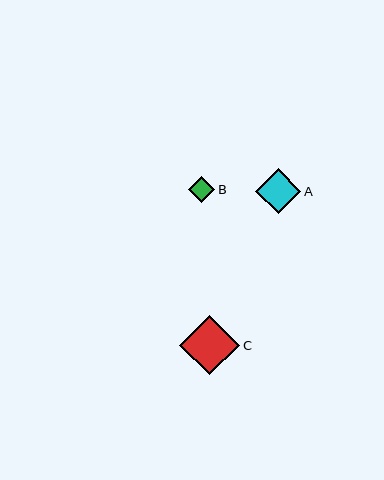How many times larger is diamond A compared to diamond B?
Diamond A is approximately 1.7 times the size of diamond B.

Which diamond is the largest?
Diamond C is the largest with a size of approximately 60 pixels.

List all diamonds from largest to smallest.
From largest to smallest: C, A, B.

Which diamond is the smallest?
Diamond B is the smallest with a size of approximately 26 pixels.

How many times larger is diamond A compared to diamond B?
Diamond A is approximately 1.7 times the size of diamond B.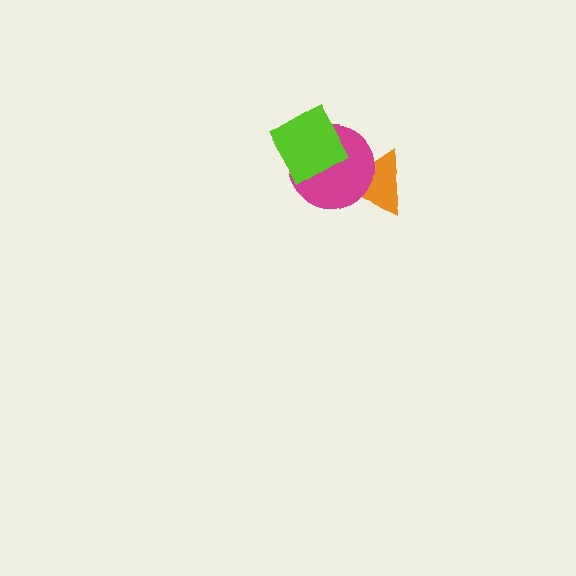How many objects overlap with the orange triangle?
1 object overlaps with the orange triangle.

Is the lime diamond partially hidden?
No, no other shape covers it.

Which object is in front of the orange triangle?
The magenta circle is in front of the orange triangle.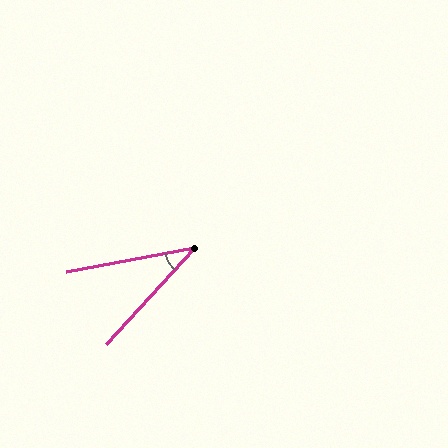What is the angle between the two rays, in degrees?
Approximately 37 degrees.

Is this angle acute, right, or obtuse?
It is acute.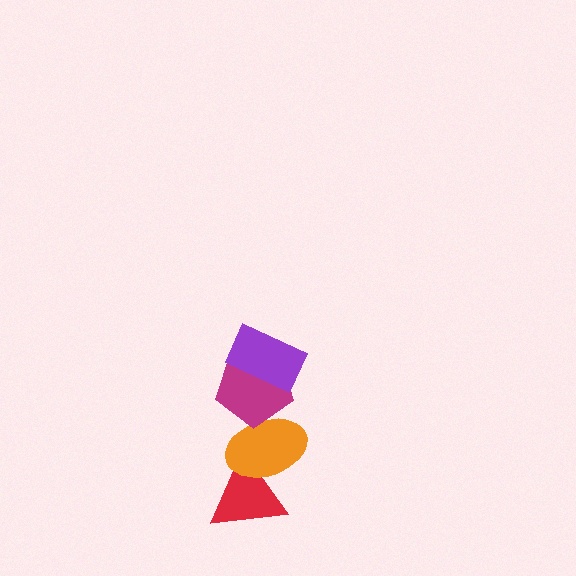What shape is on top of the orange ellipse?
The magenta pentagon is on top of the orange ellipse.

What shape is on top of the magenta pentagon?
The purple rectangle is on top of the magenta pentagon.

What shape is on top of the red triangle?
The orange ellipse is on top of the red triangle.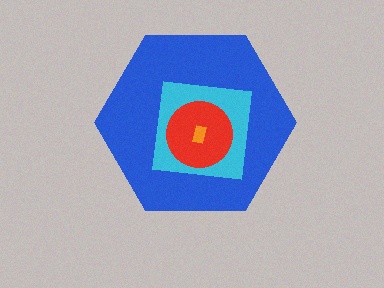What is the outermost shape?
The blue hexagon.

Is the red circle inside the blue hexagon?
Yes.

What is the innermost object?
The orange rectangle.